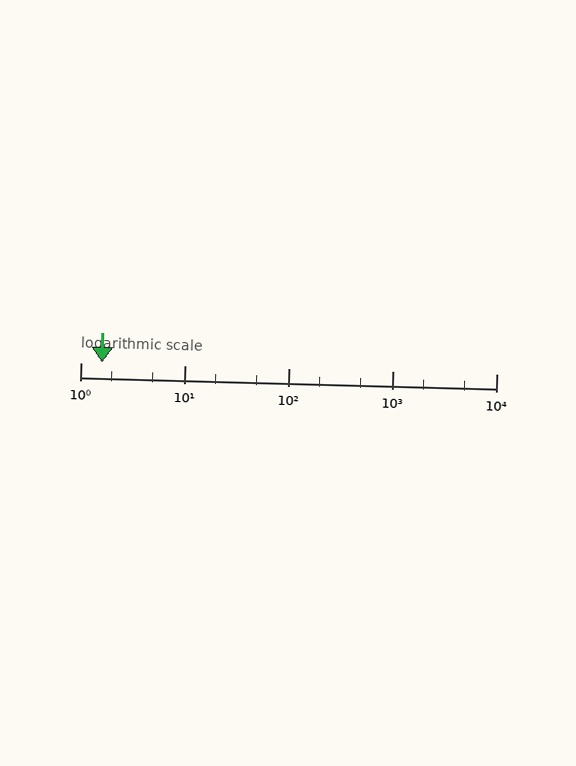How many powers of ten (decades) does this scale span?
The scale spans 4 decades, from 1 to 10000.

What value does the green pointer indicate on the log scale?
The pointer indicates approximately 1.6.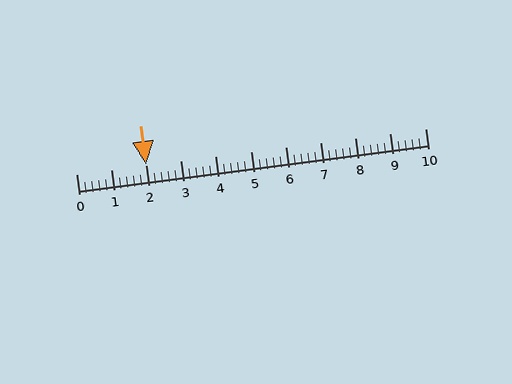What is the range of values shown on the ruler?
The ruler shows values from 0 to 10.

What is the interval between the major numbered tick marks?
The major tick marks are spaced 1 units apart.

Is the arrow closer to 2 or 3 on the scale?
The arrow is closer to 2.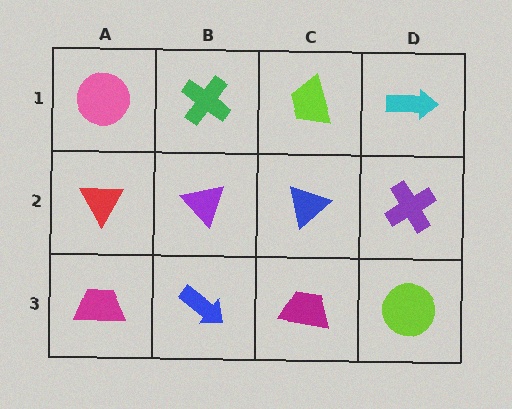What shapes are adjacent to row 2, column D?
A cyan arrow (row 1, column D), a lime circle (row 3, column D), a blue triangle (row 2, column C).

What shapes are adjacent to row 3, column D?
A purple cross (row 2, column D), a magenta trapezoid (row 3, column C).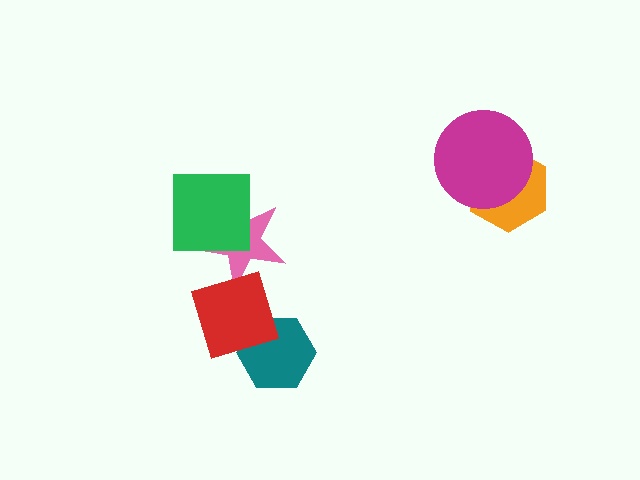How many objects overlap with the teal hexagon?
1 object overlaps with the teal hexagon.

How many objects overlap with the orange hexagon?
1 object overlaps with the orange hexagon.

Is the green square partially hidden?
No, no other shape covers it.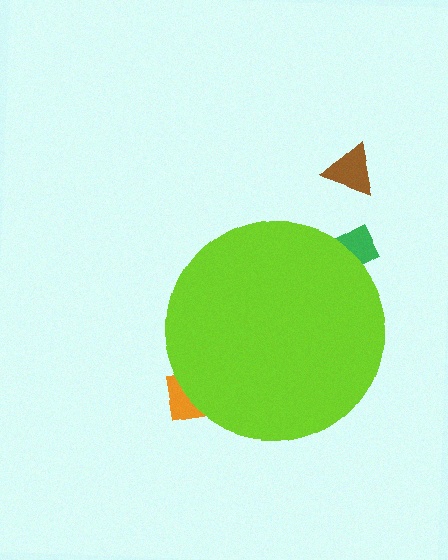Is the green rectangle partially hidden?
Yes, the green rectangle is partially hidden behind the lime circle.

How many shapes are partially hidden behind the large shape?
2 shapes are partially hidden.